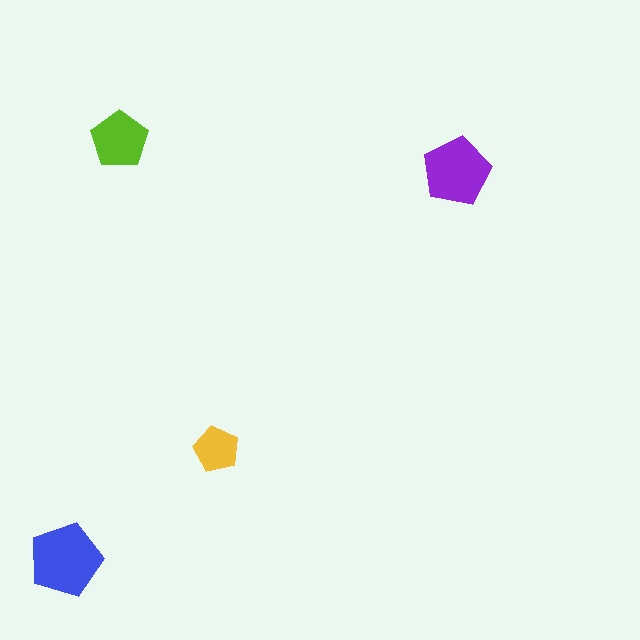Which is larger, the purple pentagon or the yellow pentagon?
The purple one.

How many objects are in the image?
There are 4 objects in the image.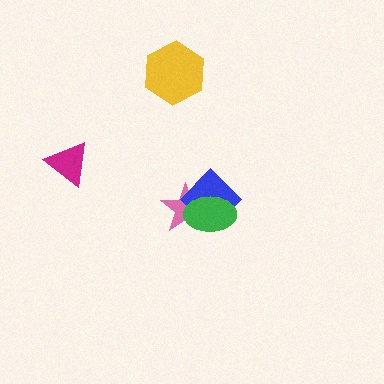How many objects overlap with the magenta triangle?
0 objects overlap with the magenta triangle.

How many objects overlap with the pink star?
2 objects overlap with the pink star.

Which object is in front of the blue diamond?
The green ellipse is in front of the blue diamond.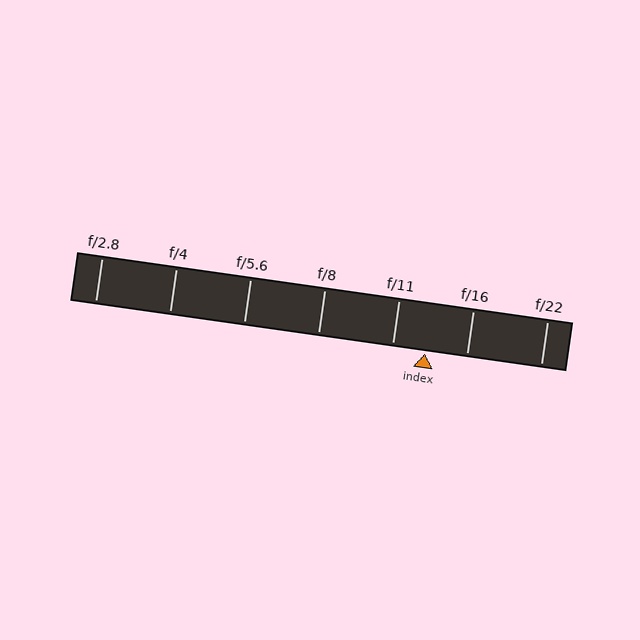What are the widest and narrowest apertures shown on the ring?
The widest aperture shown is f/2.8 and the narrowest is f/22.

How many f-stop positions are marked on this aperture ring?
There are 7 f-stop positions marked.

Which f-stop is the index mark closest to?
The index mark is closest to f/11.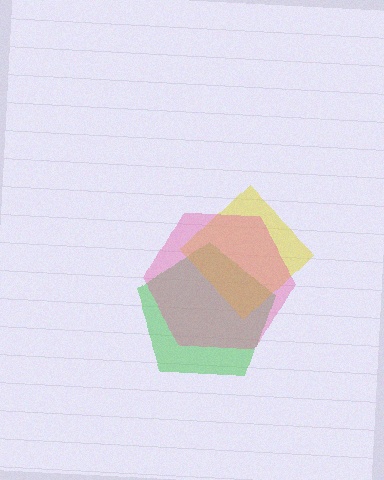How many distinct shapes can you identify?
There are 3 distinct shapes: a green pentagon, a yellow diamond, a pink hexagon.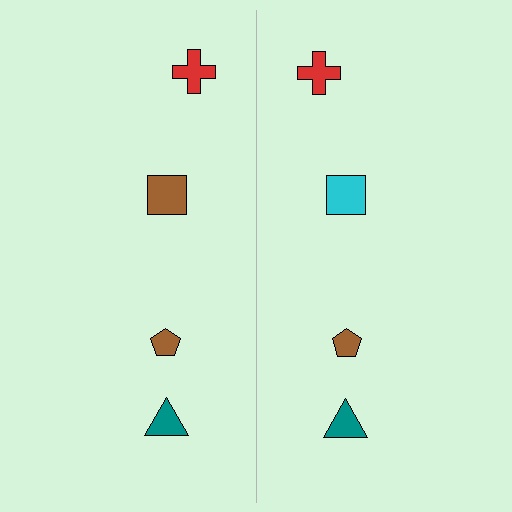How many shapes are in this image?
There are 8 shapes in this image.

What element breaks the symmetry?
The cyan square on the right side breaks the symmetry — its mirror counterpart is brown.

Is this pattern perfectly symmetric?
No, the pattern is not perfectly symmetric. The cyan square on the right side breaks the symmetry — its mirror counterpart is brown.